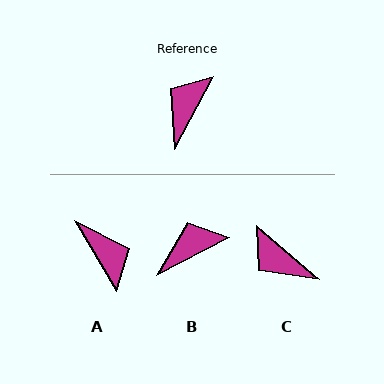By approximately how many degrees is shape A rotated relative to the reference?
Approximately 122 degrees clockwise.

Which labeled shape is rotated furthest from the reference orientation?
A, about 122 degrees away.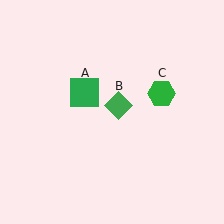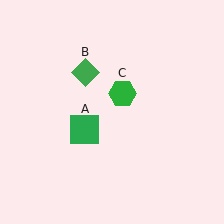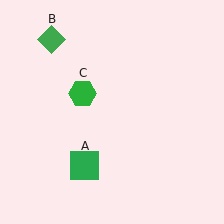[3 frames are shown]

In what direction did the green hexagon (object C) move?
The green hexagon (object C) moved left.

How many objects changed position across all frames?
3 objects changed position: green square (object A), green diamond (object B), green hexagon (object C).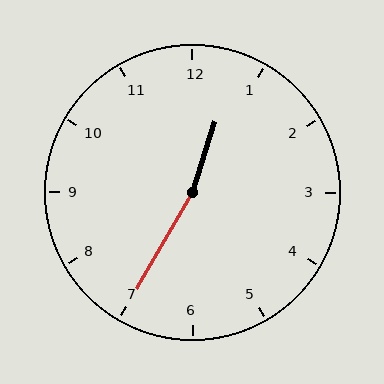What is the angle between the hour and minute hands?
Approximately 168 degrees.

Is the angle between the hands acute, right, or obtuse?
It is obtuse.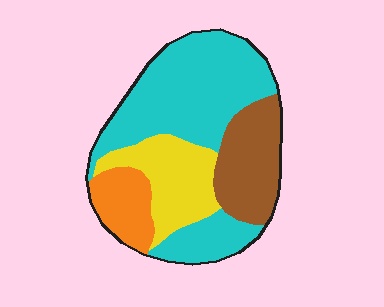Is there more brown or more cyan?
Cyan.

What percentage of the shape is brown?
Brown takes up less than a quarter of the shape.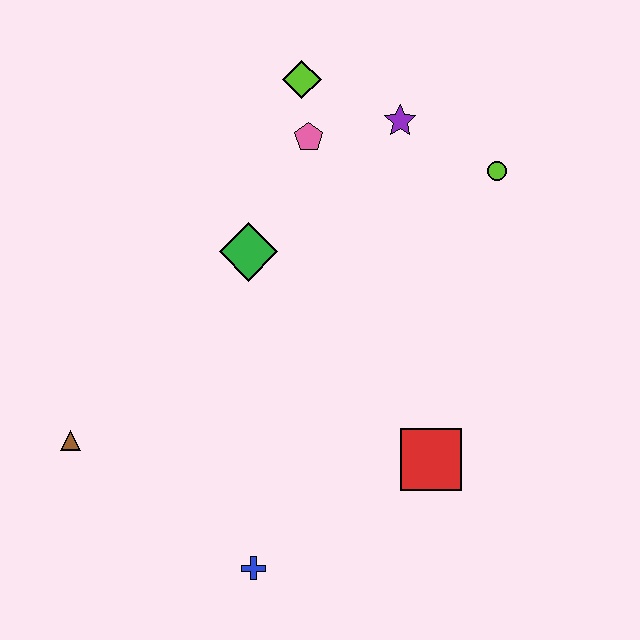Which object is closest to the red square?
The blue cross is closest to the red square.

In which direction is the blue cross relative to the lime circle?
The blue cross is below the lime circle.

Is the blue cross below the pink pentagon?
Yes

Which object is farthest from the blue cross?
The lime diamond is farthest from the blue cross.